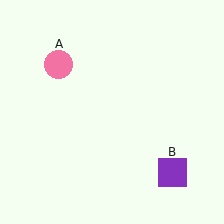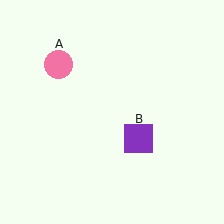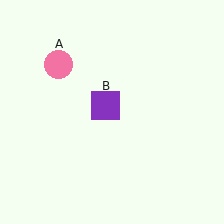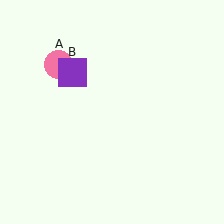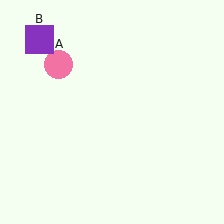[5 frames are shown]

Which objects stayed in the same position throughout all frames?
Pink circle (object A) remained stationary.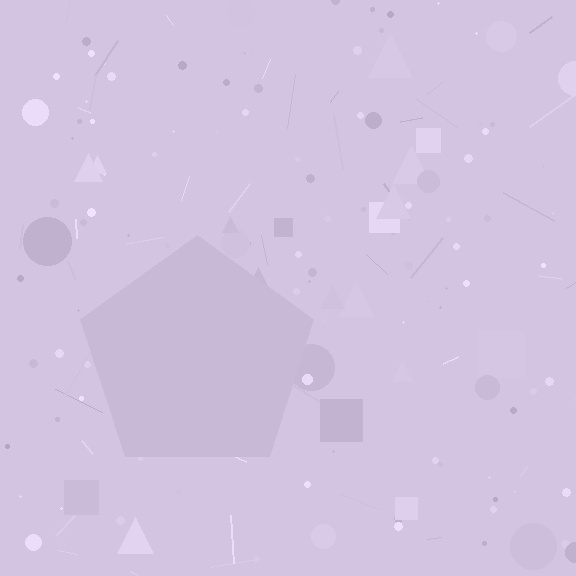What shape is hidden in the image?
A pentagon is hidden in the image.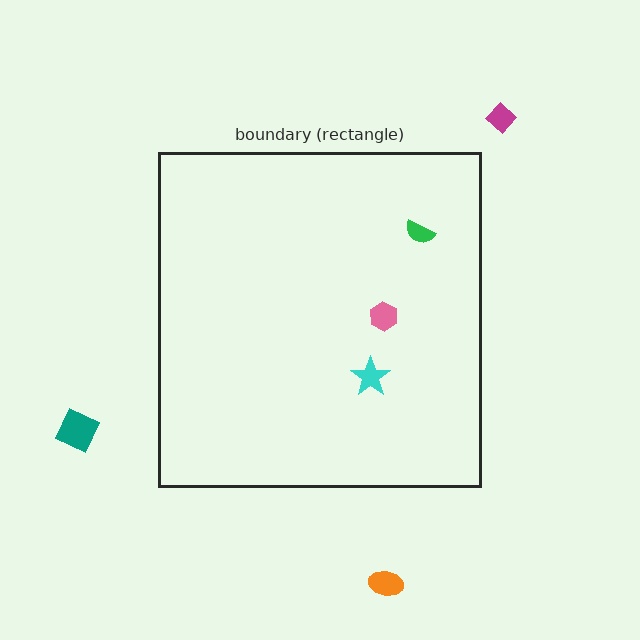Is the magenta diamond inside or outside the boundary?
Outside.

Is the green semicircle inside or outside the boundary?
Inside.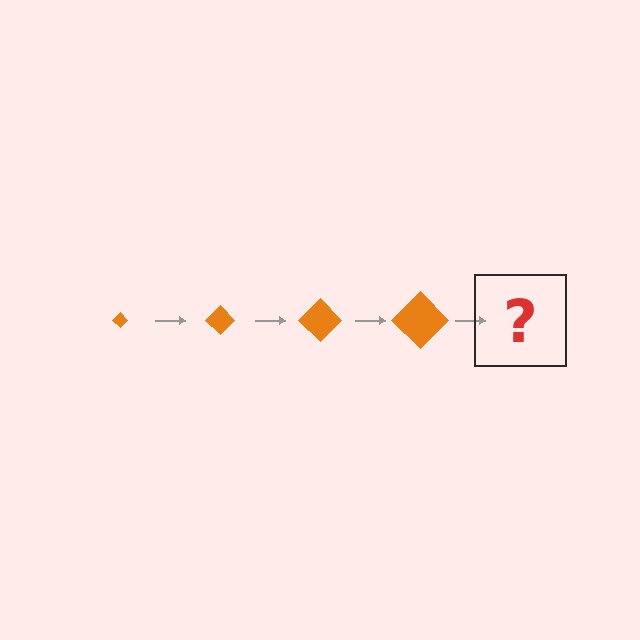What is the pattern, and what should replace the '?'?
The pattern is that the diamond gets progressively larger each step. The '?' should be an orange diamond, larger than the previous one.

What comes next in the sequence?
The next element should be an orange diamond, larger than the previous one.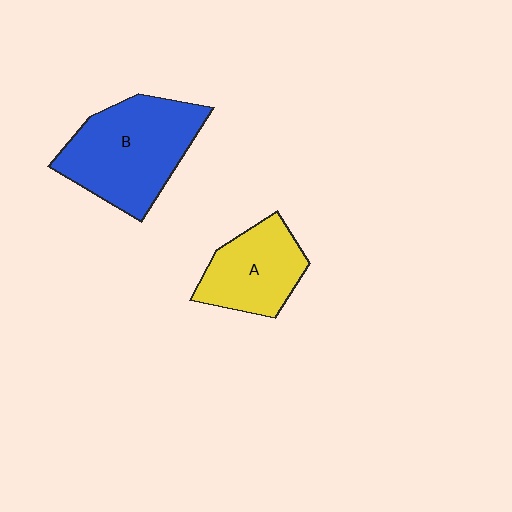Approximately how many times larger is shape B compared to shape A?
Approximately 1.5 times.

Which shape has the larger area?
Shape B (blue).